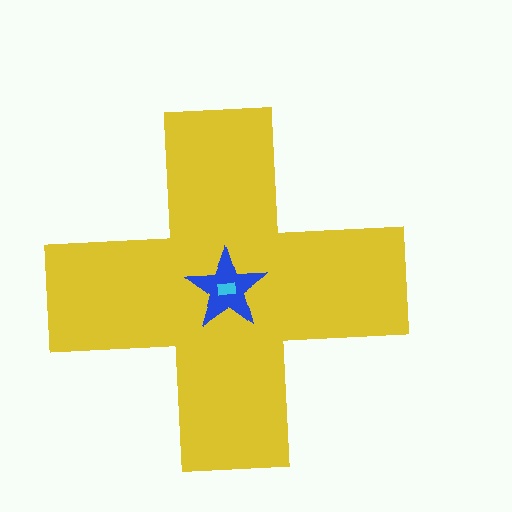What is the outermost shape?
The yellow cross.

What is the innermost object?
The cyan rectangle.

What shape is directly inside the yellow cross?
The blue star.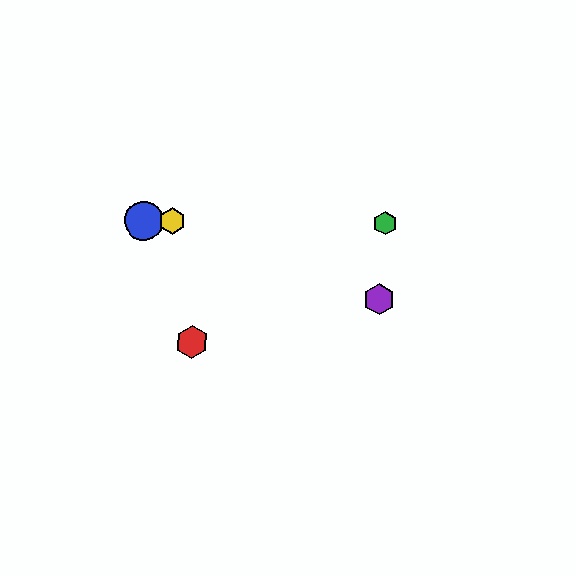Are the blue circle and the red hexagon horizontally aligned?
No, the blue circle is at y≈221 and the red hexagon is at y≈342.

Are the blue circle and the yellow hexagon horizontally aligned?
Yes, both are at y≈221.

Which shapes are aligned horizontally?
The blue circle, the green hexagon, the yellow hexagon are aligned horizontally.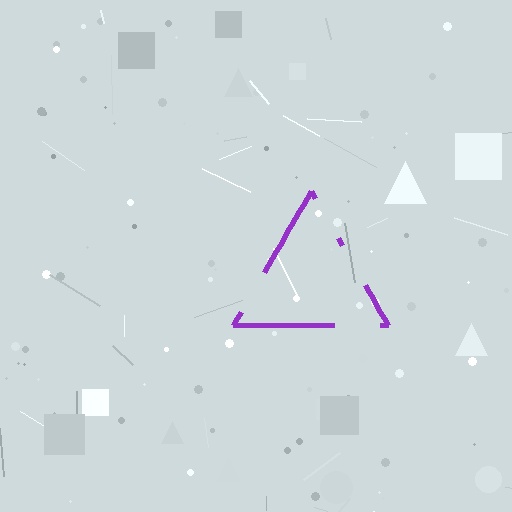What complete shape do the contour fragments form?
The contour fragments form a triangle.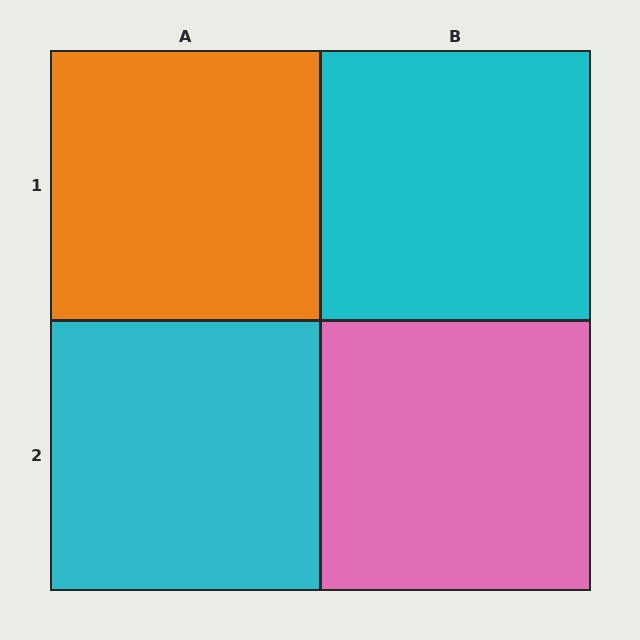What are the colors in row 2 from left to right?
Cyan, pink.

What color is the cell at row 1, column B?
Cyan.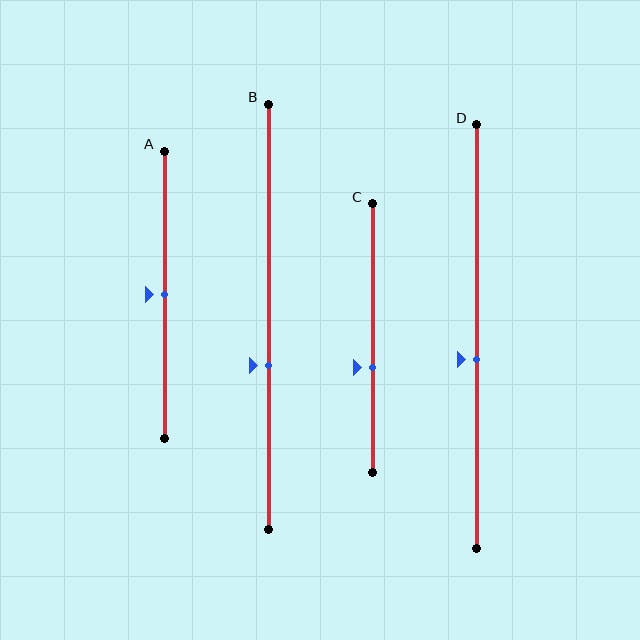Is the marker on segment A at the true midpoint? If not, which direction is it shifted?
Yes, the marker on segment A is at the true midpoint.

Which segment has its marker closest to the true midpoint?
Segment A has its marker closest to the true midpoint.